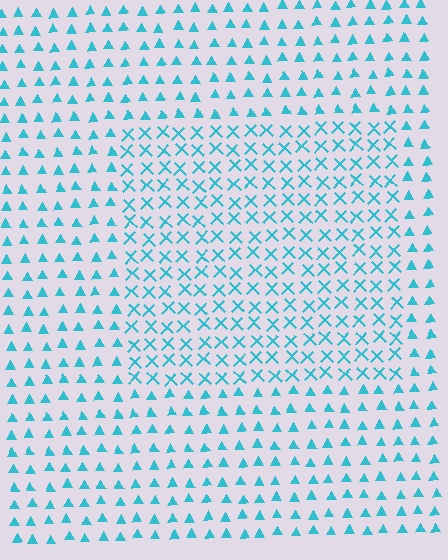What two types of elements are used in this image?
The image uses X marks inside the rectangle region and triangles outside it.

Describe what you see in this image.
The image is filled with small cyan elements arranged in a uniform grid. A rectangle-shaped region contains X marks, while the surrounding area contains triangles. The boundary is defined purely by the change in element shape.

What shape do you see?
I see a rectangle.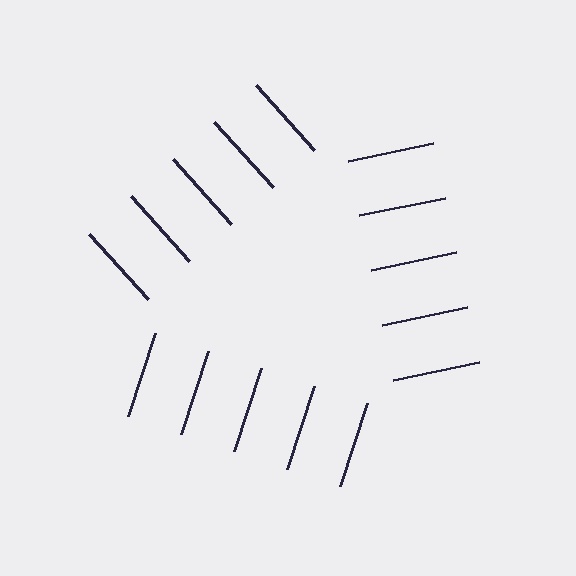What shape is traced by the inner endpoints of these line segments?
An illusory triangle — the line segments terminate on its edges but no continuous stroke is drawn.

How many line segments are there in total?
15 — 5 along each of the 3 edges.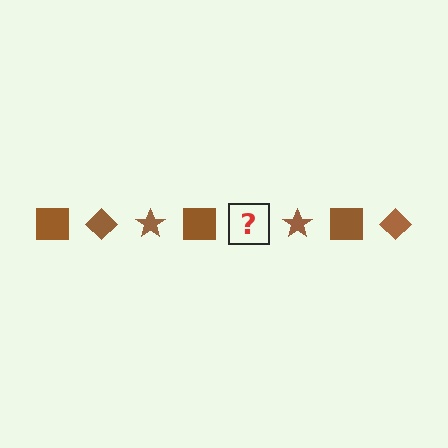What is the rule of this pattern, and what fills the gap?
The rule is that the pattern cycles through square, diamond, star shapes in brown. The gap should be filled with a brown diamond.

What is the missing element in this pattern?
The missing element is a brown diamond.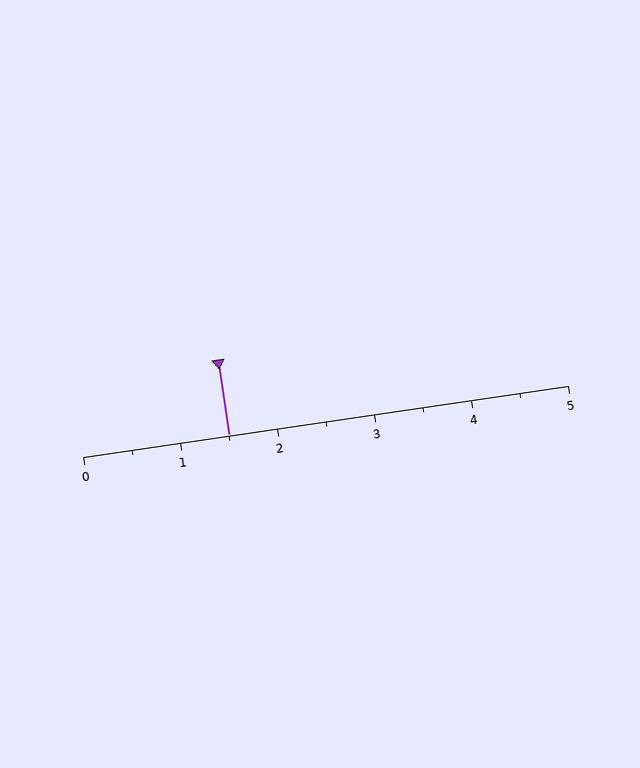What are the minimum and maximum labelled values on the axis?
The axis runs from 0 to 5.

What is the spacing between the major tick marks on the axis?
The major ticks are spaced 1 apart.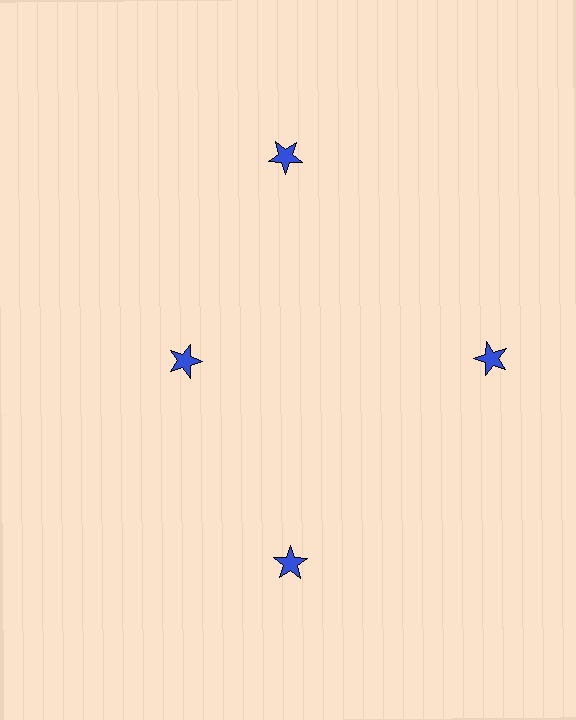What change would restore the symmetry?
The symmetry would be restored by moving it outward, back onto the ring so that all 4 stars sit at equal angles and equal distance from the center.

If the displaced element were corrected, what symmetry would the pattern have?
It would have 4-fold rotational symmetry — the pattern would map onto itself every 90 degrees.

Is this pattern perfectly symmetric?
No. The 4 blue stars are arranged in a ring, but one element near the 9 o'clock position is pulled inward toward the center, breaking the 4-fold rotational symmetry.